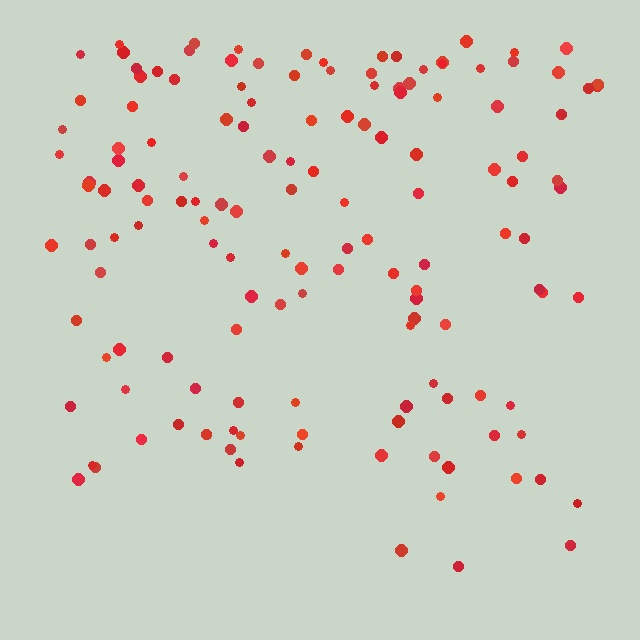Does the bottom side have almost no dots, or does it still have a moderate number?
Still a moderate number, just noticeably fewer than the top.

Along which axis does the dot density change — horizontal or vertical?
Vertical.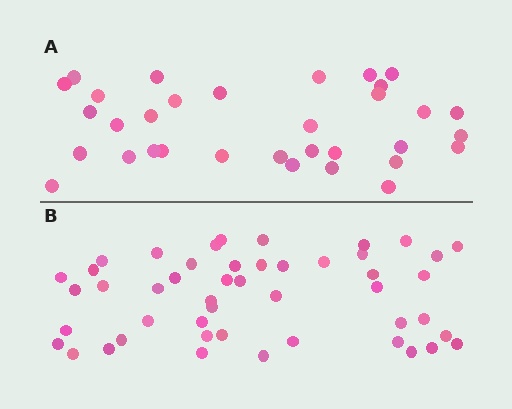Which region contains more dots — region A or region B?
Region B (the bottom region) has more dots.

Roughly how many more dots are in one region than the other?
Region B has approximately 15 more dots than region A.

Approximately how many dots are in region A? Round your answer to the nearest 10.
About 30 dots. (The exact count is 33, which rounds to 30.)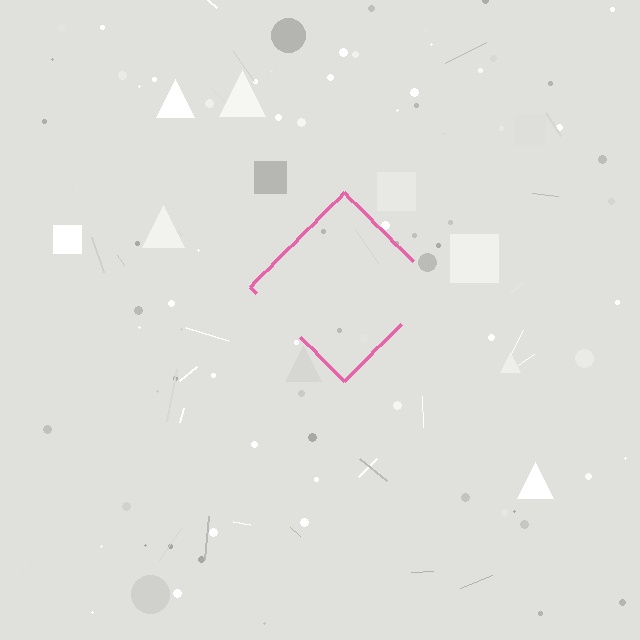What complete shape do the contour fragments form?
The contour fragments form a diamond.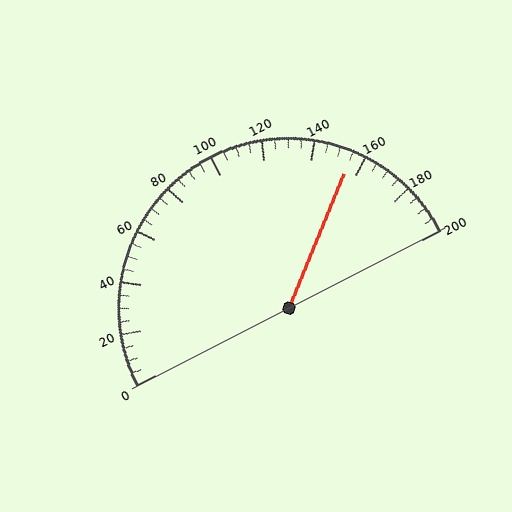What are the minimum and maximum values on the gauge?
The gauge ranges from 0 to 200.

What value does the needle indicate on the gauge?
The needle indicates approximately 155.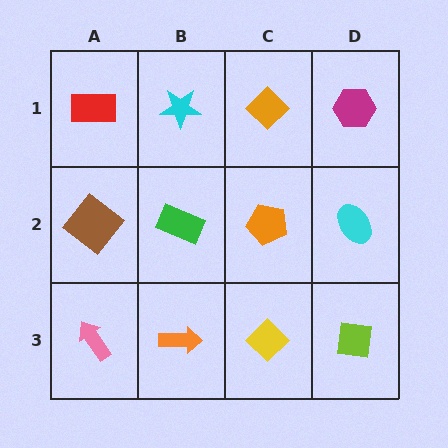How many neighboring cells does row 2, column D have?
3.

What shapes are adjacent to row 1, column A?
A brown diamond (row 2, column A), a cyan star (row 1, column B).